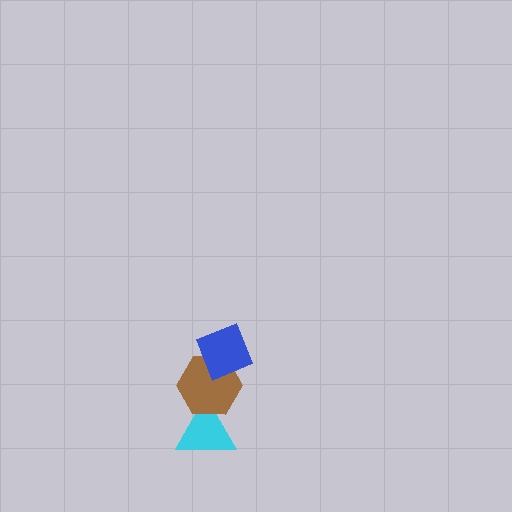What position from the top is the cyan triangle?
The cyan triangle is 3rd from the top.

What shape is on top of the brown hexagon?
The blue diamond is on top of the brown hexagon.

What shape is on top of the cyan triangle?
The brown hexagon is on top of the cyan triangle.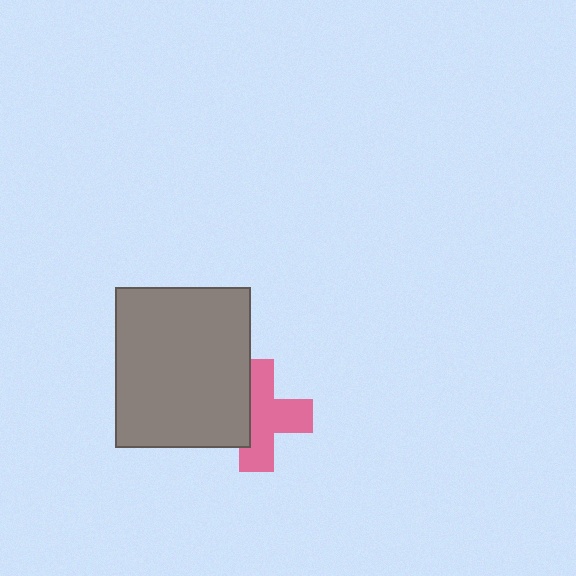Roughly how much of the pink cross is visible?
About half of it is visible (roughly 63%).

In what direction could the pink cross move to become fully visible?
The pink cross could move right. That would shift it out from behind the gray rectangle entirely.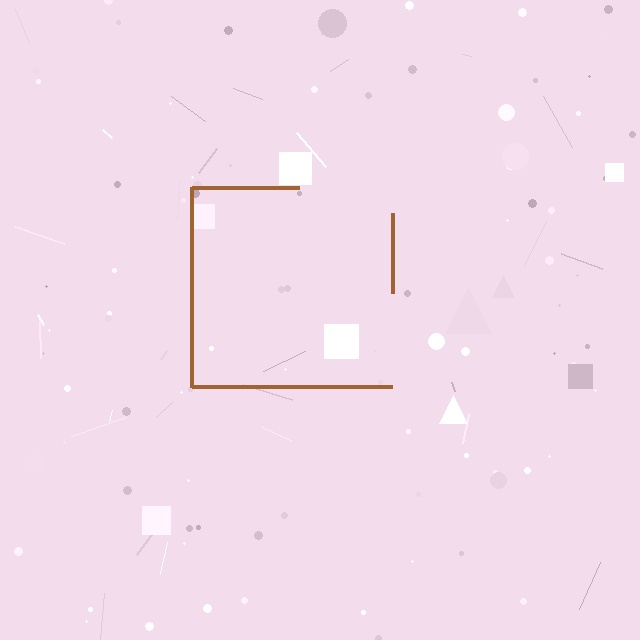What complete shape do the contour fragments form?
The contour fragments form a square.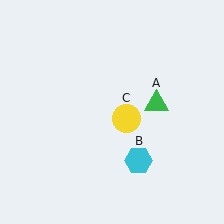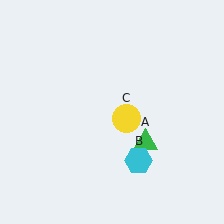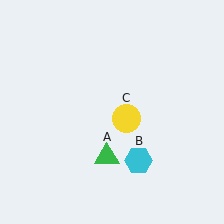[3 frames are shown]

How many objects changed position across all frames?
1 object changed position: green triangle (object A).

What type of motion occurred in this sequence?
The green triangle (object A) rotated clockwise around the center of the scene.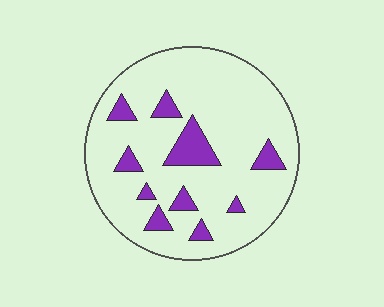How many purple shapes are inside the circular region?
10.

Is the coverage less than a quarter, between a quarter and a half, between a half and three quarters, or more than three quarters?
Less than a quarter.